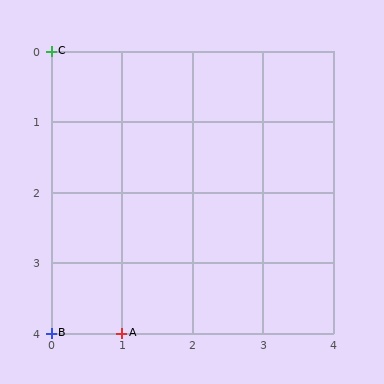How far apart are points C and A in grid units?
Points C and A are 1 column and 4 rows apart (about 4.1 grid units diagonally).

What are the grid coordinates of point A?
Point A is at grid coordinates (1, 4).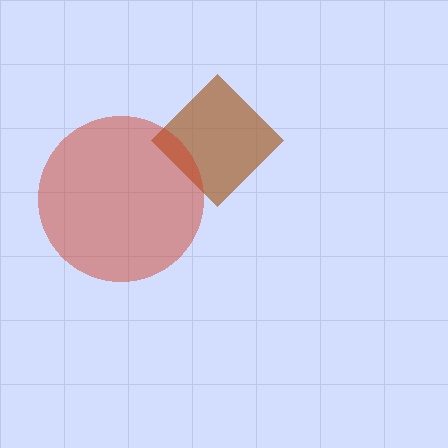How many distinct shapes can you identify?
There are 2 distinct shapes: a brown diamond, a red circle.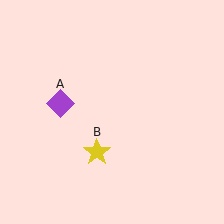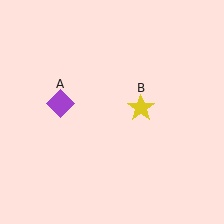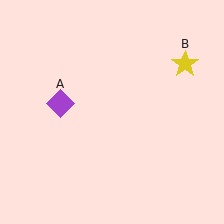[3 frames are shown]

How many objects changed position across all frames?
1 object changed position: yellow star (object B).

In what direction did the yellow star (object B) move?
The yellow star (object B) moved up and to the right.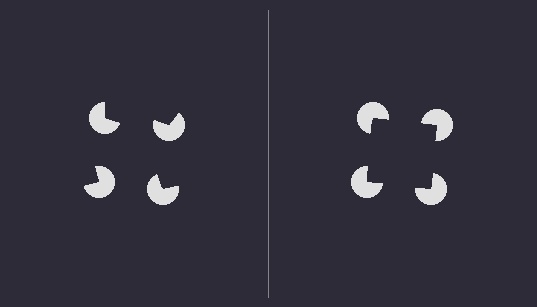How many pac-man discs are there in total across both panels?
8 — 4 on each side.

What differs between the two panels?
The pac-man discs are positioned identically on both sides; only the wedge orientations differ. On the right they align to a square; on the left they are misaligned.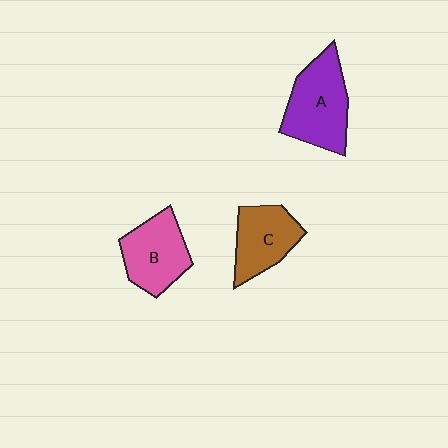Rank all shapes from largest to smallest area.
From largest to smallest: A (purple), B (pink), C (brown).